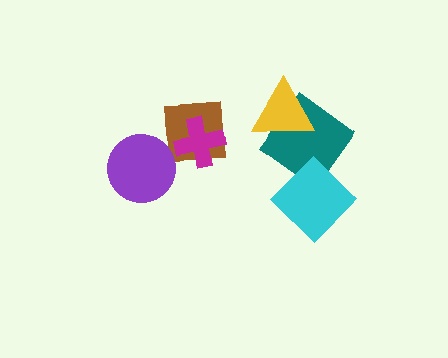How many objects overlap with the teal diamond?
2 objects overlap with the teal diamond.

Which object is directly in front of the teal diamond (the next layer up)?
The yellow triangle is directly in front of the teal diamond.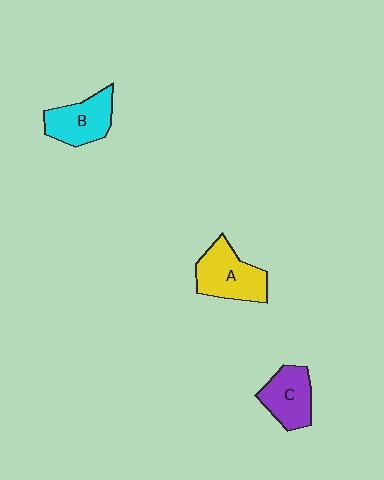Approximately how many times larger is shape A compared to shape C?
Approximately 1.2 times.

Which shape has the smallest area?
Shape C (purple).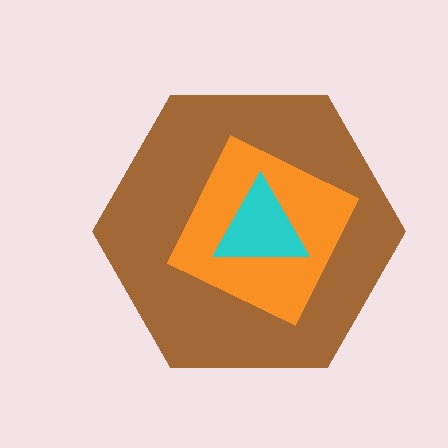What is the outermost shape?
The brown hexagon.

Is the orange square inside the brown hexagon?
Yes.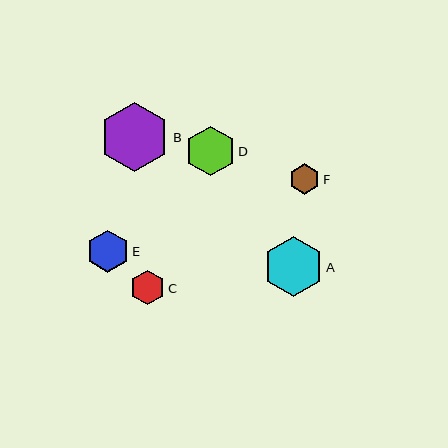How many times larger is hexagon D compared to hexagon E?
Hexagon D is approximately 1.2 times the size of hexagon E.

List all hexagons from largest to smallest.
From largest to smallest: B, A, D, E, C, F.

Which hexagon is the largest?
Hexagon B is the largest with a size of approximately 69 pixels.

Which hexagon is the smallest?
Hexagon F is the smallest with a size of approximately 31 pixels.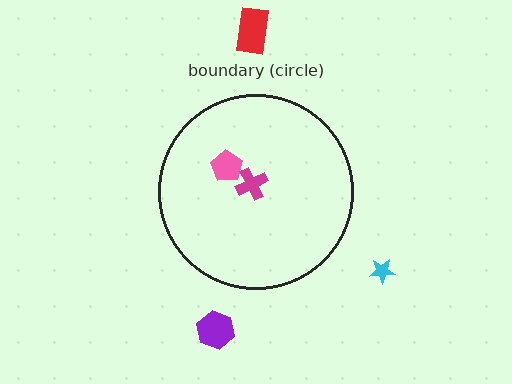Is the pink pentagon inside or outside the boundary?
Inside.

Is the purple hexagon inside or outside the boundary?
Outside.